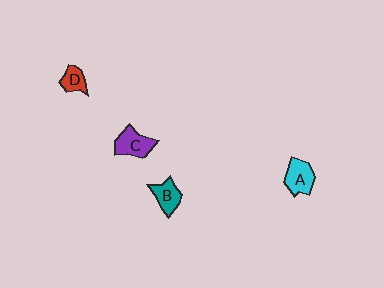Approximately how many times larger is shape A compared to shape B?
Approximately 1.2 times.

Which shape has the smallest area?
Shape D (red).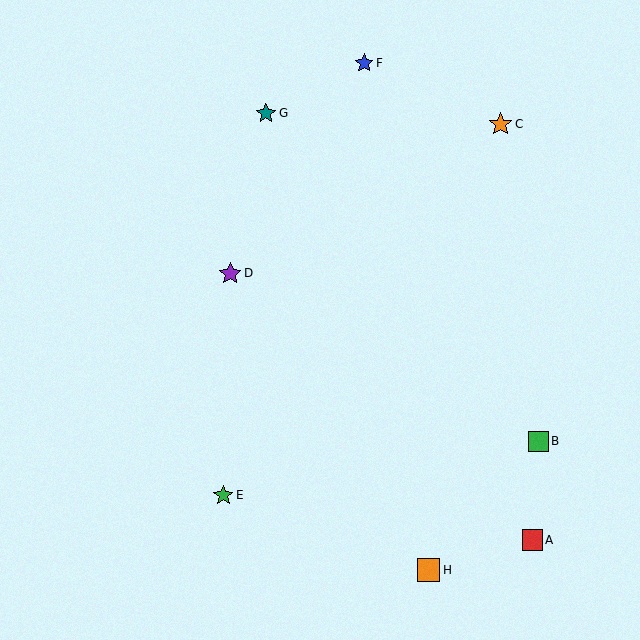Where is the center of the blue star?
The center of the blue star is at (364, 63).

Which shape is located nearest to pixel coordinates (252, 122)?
The teal star (labeled G) at (266, 113) is nearest to that location.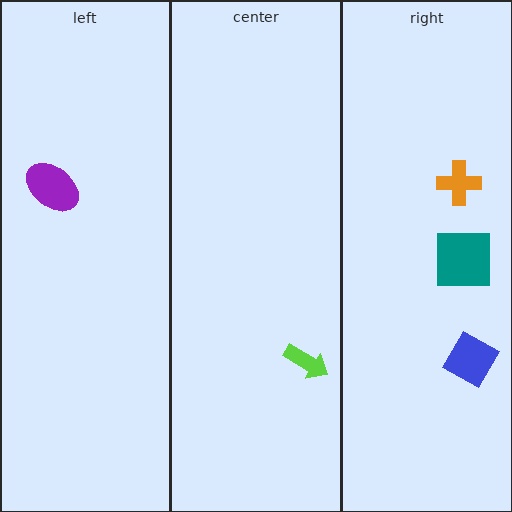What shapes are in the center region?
The lime arrow.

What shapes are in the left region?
The purple ellipse.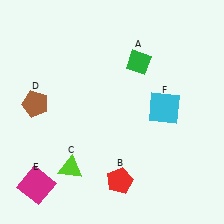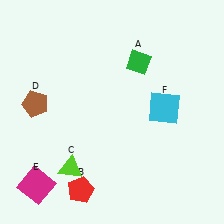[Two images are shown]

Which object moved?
The red pentagon (B) moved left.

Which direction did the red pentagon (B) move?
The red pentagon (B) moved left.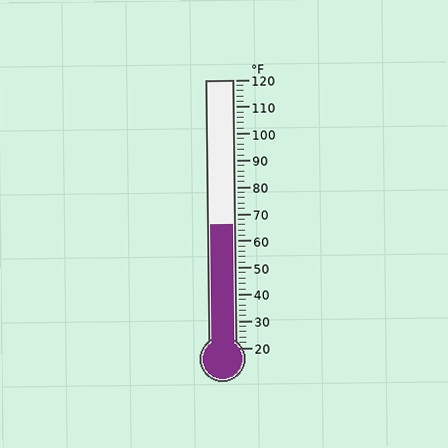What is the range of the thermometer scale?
The thermometer scale ranges from 20°F to 120°F.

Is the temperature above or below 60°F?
The temperature is above 60°F.